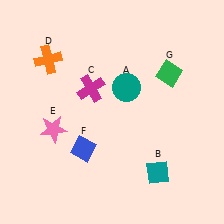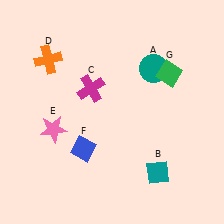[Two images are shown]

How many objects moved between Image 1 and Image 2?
1 object moved between the two images.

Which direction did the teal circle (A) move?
The teal circle (A) moved right.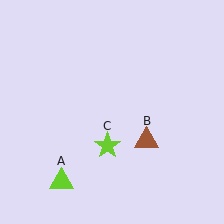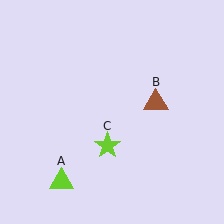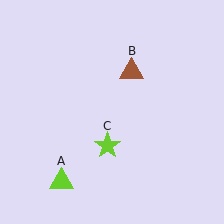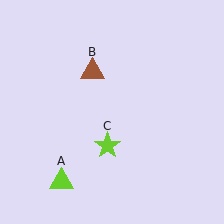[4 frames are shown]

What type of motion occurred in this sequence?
The brown triangle (object B) rotated counterclockwise around the center of the scene.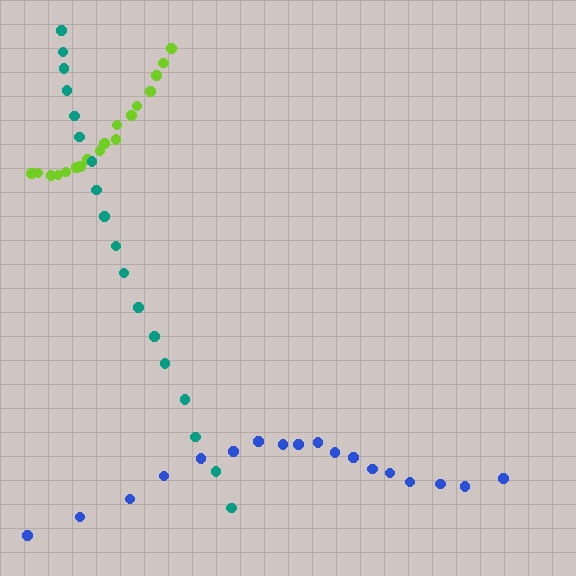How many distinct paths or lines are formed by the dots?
There are 3 distinct paths.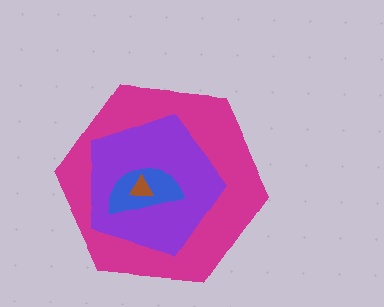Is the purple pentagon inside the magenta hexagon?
Yes.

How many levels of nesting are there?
4.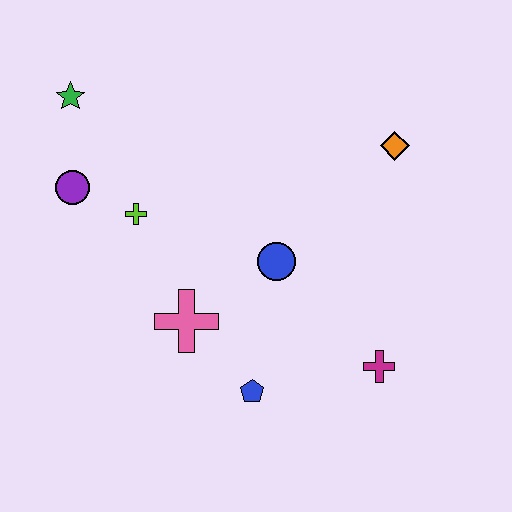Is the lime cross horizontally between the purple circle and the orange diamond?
Yes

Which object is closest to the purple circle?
The lime cross is closest to the purple circle.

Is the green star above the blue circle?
Yes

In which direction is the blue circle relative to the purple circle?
The blue circle is to the right of the purple circle.